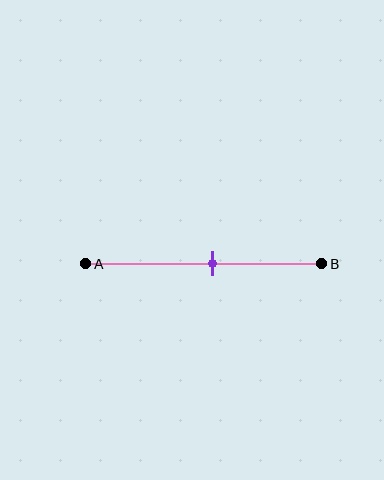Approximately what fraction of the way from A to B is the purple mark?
The purple mark is approximately 55% of the way from A to B.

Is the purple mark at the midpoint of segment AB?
No, the mark is at about 55% from A, not at the 50% midpoint.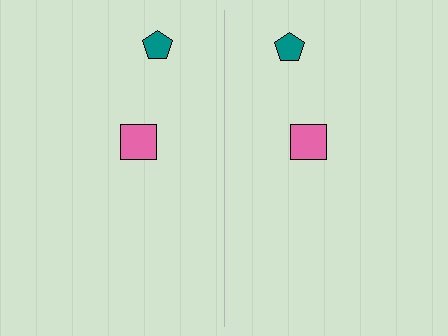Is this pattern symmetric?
Yes, this pattern has bilateral (reflection) symmetry.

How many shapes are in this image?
There are 4 shapes in this image.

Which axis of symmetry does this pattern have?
The pattern has a vertical axis of symmetry running through the center of the image.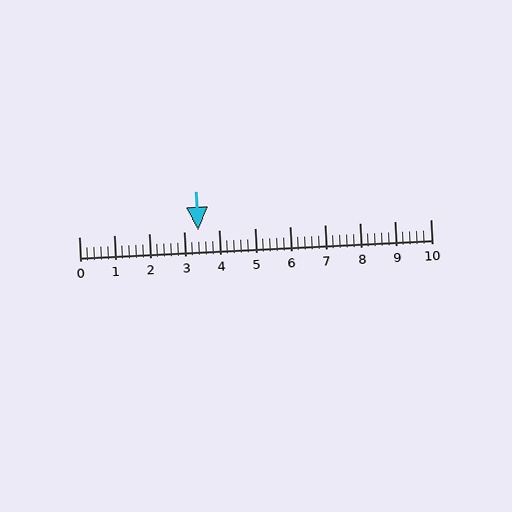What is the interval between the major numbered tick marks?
The major tick marks are spaced 1 units apart.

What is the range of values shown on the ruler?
The ruler shows values from 0 to 10.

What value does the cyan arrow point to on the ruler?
The cyan arrow points to approximately 3.4.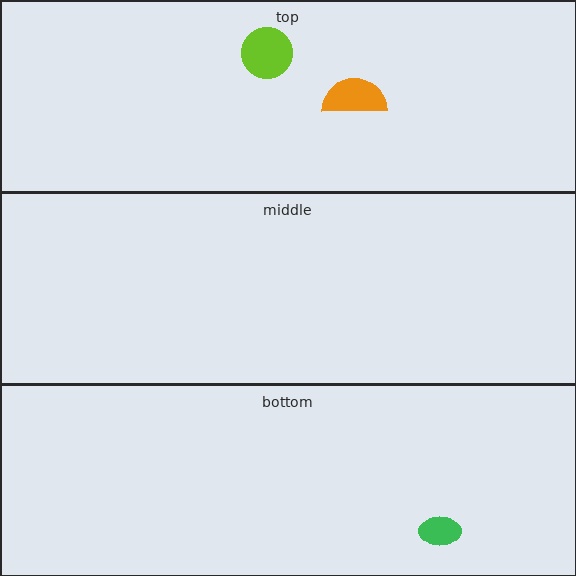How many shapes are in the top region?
2.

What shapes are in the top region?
The lime circle, the orange semicircle.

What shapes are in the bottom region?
The green ellipse.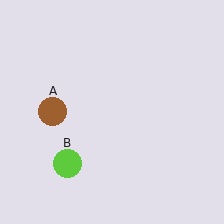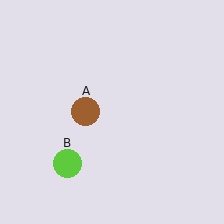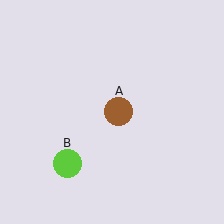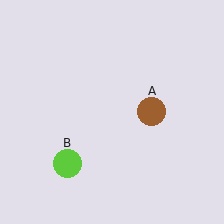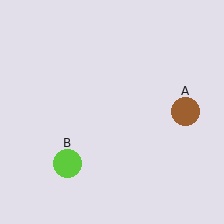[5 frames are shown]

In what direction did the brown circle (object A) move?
The brown circle (object A) moved right.